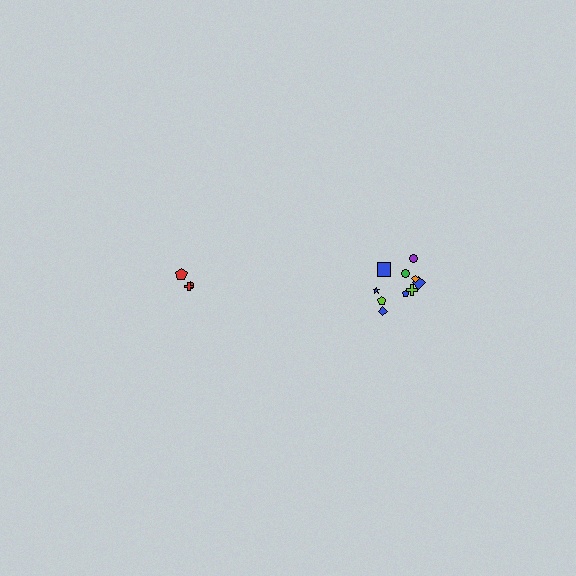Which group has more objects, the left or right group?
The right group.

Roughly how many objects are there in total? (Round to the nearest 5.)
Roughly 15 objects in total.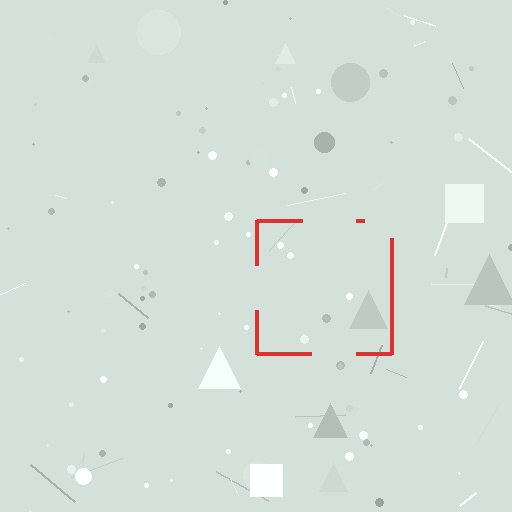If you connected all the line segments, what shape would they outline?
They would outline a square.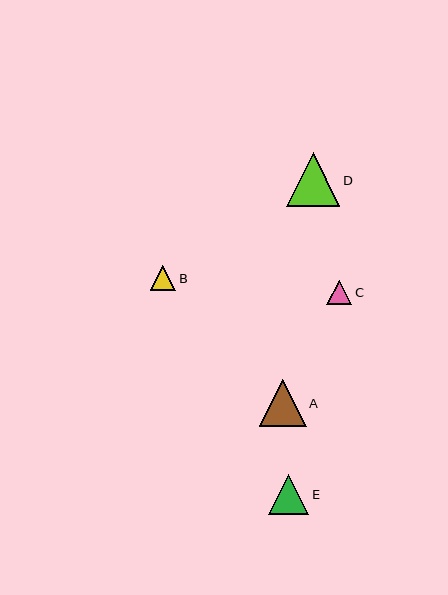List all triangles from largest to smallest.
From largest to smallest: D, A, E, B, C.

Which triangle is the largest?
Triangle D is the largest with a size of approximately 54 pixels.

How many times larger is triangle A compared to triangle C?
Triangle A is approximately 1.9 times the size of triangle C.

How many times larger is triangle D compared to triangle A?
Triangle D is approximately 1.1 times the size of triangle A.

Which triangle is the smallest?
Triangle C is the smallest with a size of approximately 25 pixels.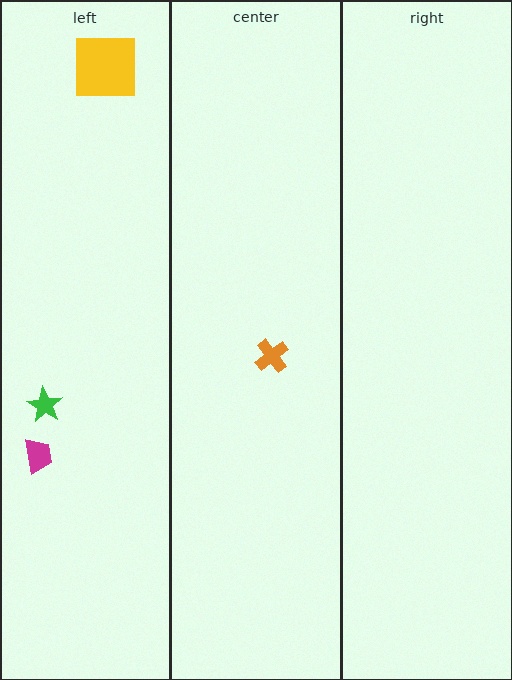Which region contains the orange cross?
The center region.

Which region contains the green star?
The left region.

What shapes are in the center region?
The orange cross.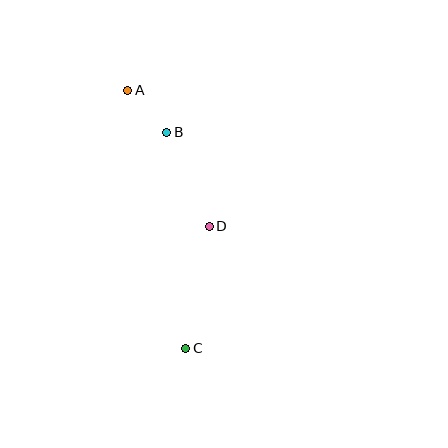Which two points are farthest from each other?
Points A and C are farthest from each other.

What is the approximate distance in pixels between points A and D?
The distance between A and D is approximately 158 pixels.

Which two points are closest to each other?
Points A and B are closest to each other.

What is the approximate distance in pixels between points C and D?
The distance between C and D is approximately 124 pixels.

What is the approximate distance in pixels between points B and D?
The distance between B and D is approximately 103 pixels.